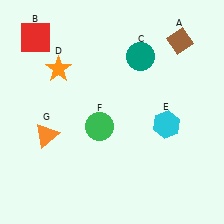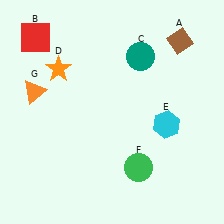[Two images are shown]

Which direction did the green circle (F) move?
The green circle (F) moved down.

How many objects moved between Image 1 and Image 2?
2 objects moved between the two images.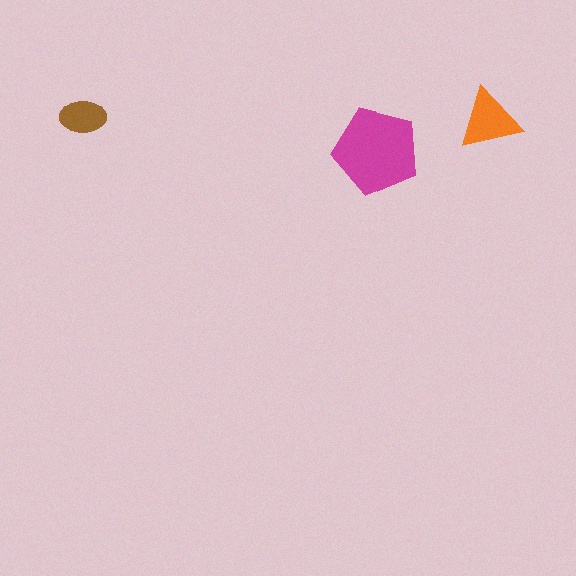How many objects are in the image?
There are 3 objects in the image.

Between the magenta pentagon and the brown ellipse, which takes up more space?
The magenta pentagon.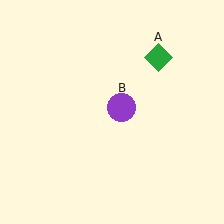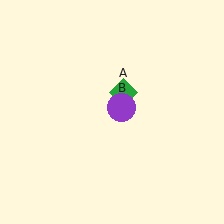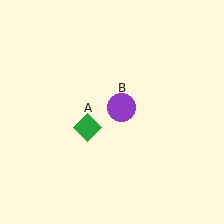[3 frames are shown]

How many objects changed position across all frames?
1 object changed position: green diamond (object A).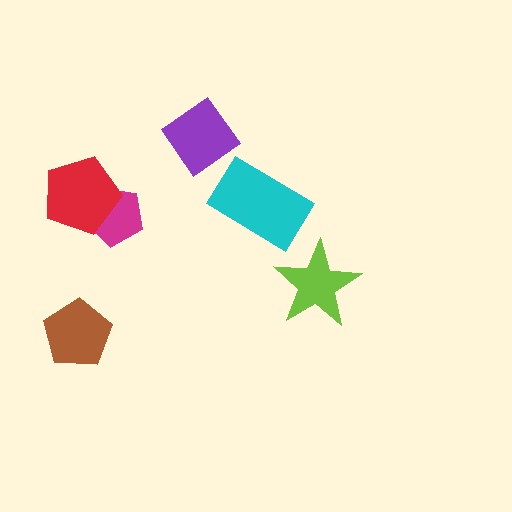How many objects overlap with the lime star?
0 objects overlap with the lime star.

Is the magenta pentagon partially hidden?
Yes, it is partially covered by another shape.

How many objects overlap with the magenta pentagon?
1 object overlaps with the magenta pentagon.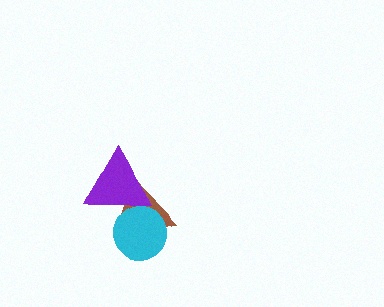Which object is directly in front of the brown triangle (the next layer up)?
The purple triangle is directly in front of the brown triangle.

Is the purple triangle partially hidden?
Yes, it is partially covered by another shape.